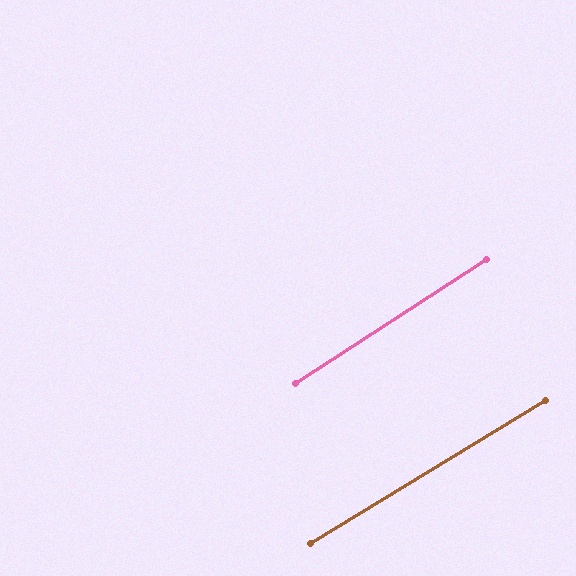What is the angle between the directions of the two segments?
Approximately 2 degrees.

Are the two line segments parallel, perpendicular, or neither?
Parallel — their directions differ by only 1.7°.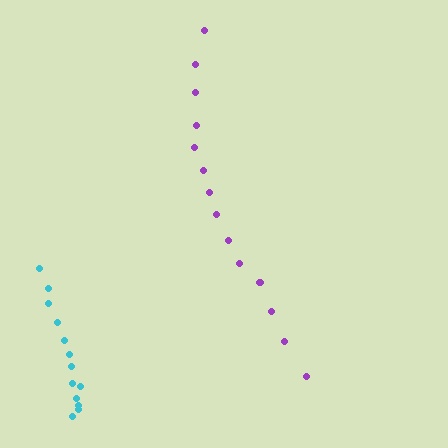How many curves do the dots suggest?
There are 2 distinct paths.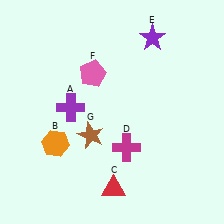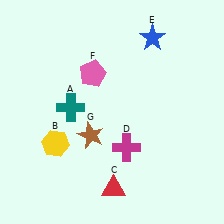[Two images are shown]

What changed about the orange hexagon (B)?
In Image 1, B is orange. In Image 2, it changed to yellow.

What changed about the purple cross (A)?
In Image 1, A is purple. In Image 2, it changed to teal.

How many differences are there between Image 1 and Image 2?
There are 3 differences between the two images.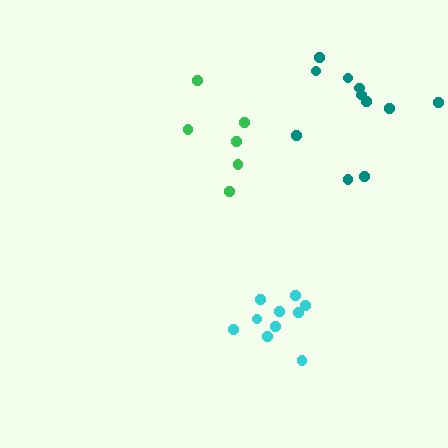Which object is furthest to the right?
The teal cluster is rightmost.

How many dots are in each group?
Group 1: 10 dots, Group 2: 11 dots, Group 3: 6 dots (27 total).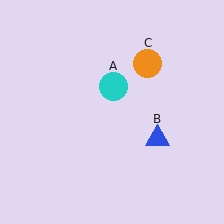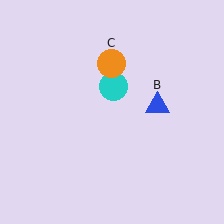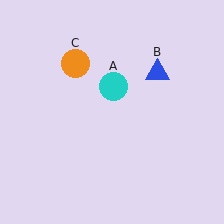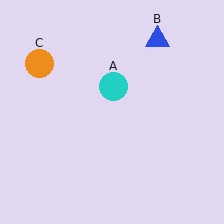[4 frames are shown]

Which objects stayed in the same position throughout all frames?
Cyan circle (object A) remained stationary.